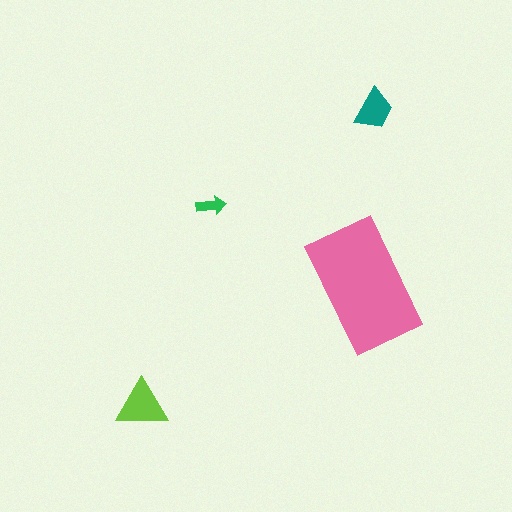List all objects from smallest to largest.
The green arrow, the teal trapezoid, the lime triangle, the pink rectangle.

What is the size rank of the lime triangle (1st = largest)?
2nd.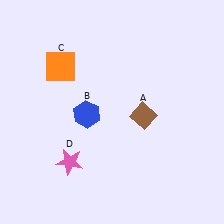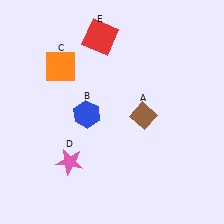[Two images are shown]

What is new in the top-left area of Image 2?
A red square (E) was added in the top-left area of Image 2.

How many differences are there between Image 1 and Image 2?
There is 1 difference between the two images.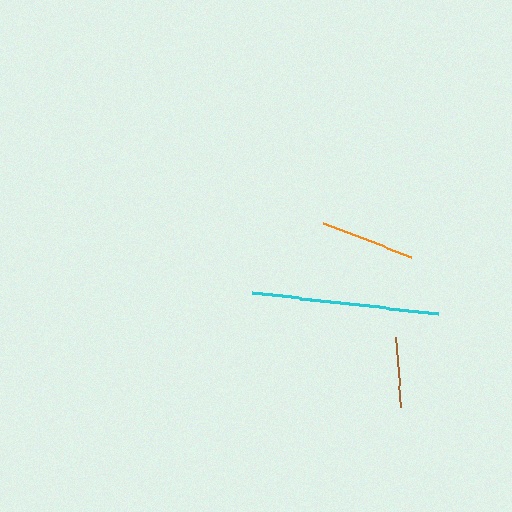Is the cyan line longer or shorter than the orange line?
The cyan line is longer than the orange line.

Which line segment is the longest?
The cyan line is the longest at approximately 188 pixels.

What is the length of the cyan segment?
The cyan segment is approximately 188 pixels long.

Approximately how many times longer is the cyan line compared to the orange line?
The cyan line is approximately 2.0 times the length of the orange line.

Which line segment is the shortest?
The brown line is the shortest at approximately 70 pixels.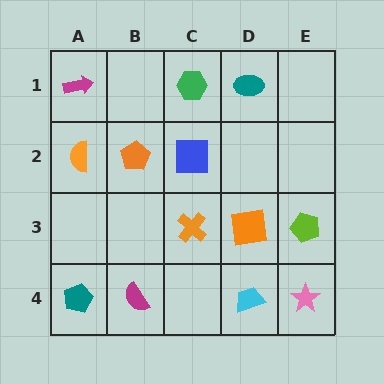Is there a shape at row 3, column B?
No, that cell is empty.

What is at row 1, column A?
A magenta arrow.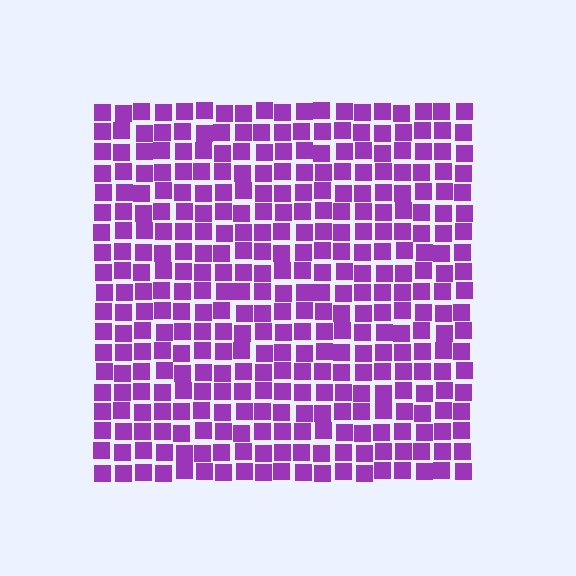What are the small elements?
The small elements are squares.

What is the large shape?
The large shape is a square.